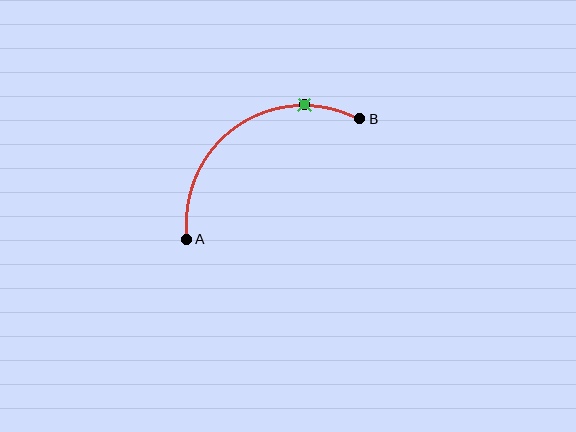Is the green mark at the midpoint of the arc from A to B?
No. The green mark lies on the arc but is closer to endpoint B. The arc midpoint would be at the point on the curve equidistant along the arc from both A and B.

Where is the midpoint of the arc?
The arc midpoint is the point on the curve farthest from the straight line joining A and B. It sits above and to the left of that line.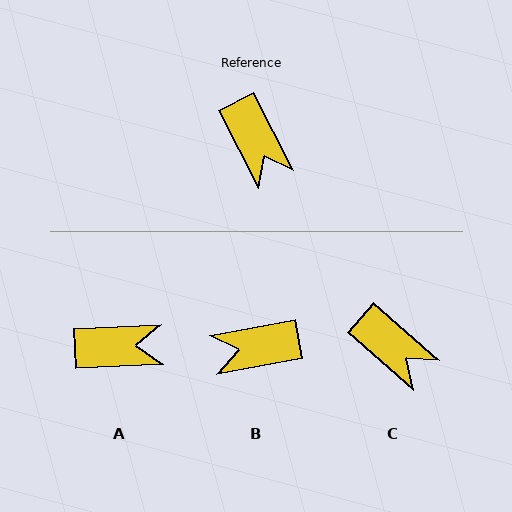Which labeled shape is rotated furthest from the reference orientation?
B, about 107 degrees away.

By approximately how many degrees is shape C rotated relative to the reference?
Approximately 22 degrees counter-clockwise.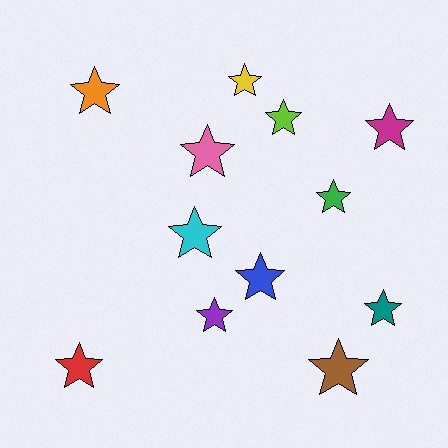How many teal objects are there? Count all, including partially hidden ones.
There is 1 teal object.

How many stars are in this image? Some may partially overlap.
There are 12 stars.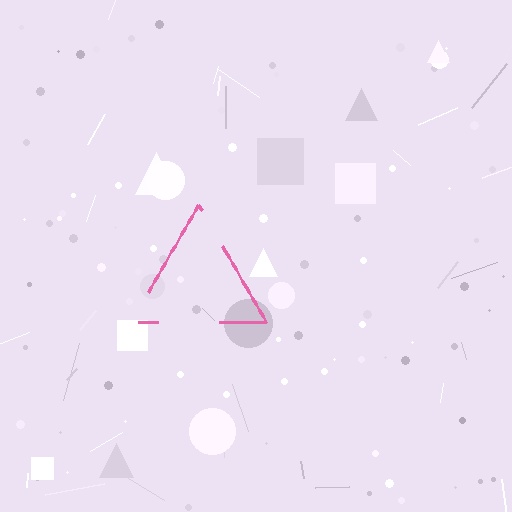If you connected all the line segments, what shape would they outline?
They would outline a triangle.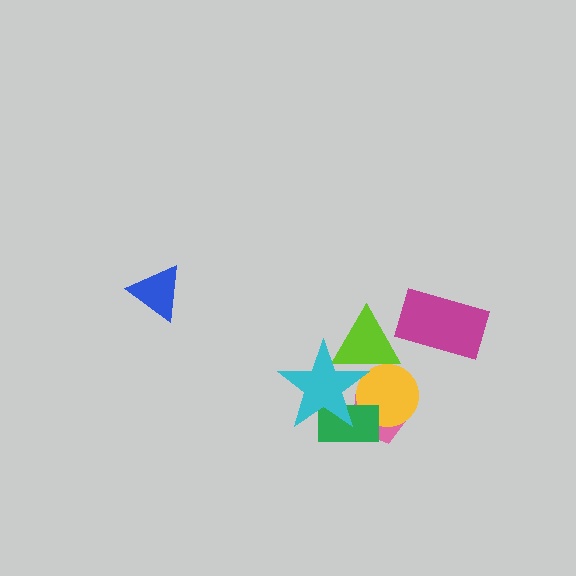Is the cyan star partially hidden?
No, no other shape covers it.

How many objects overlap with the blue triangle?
0 objects overlap with the blue triangle.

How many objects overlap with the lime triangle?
2 objects overlap with the lime triangle.